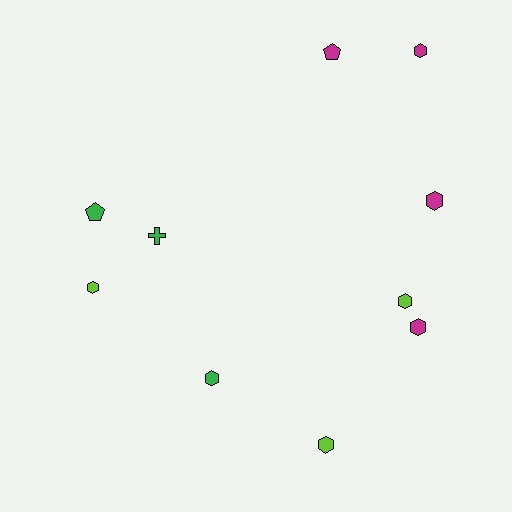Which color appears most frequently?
Magenta, with 4 objects.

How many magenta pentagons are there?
There is 1 magenta pentagon.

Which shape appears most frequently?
Hexagon, with 7 objects.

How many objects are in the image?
There are 10 objects.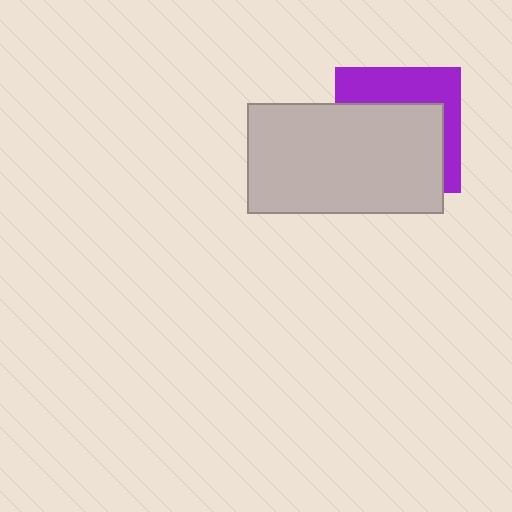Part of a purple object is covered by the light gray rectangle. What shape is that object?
It is a square.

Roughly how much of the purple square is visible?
A small part of it is visible (roughly 39%).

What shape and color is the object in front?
The object in front is a light gray rectangle.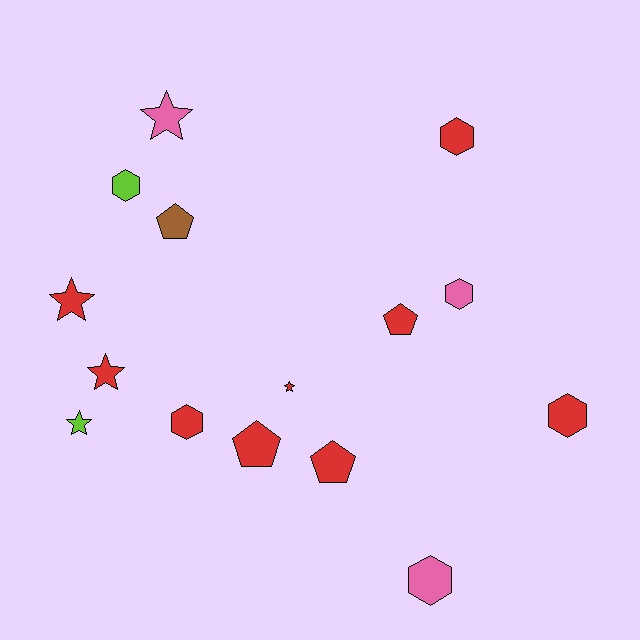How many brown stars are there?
There are no brown stars.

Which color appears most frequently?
Red, with 9 objects.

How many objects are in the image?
There are 15 objects.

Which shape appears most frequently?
Hexagon, with 6 objects.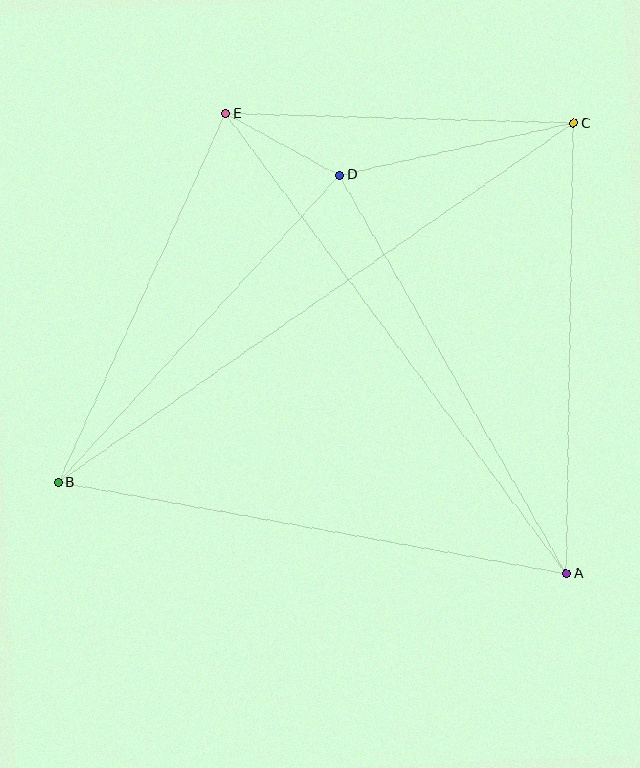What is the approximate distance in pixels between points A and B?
The distance between A and B is approximately 516 pixels.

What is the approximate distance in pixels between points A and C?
The distance between A and C is approximately 450 pixels.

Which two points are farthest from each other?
Points B and C are farthest from each other.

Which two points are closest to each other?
Points D and E are closest to each other.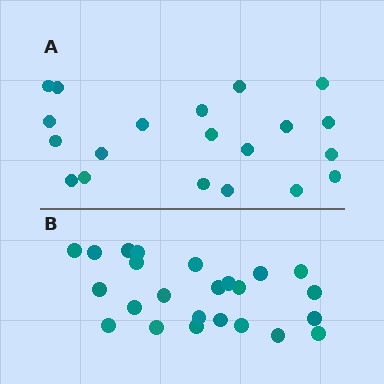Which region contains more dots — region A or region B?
Region B (the bottom region) has more dots.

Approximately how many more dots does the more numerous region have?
Region B has about 4 more dots than region A.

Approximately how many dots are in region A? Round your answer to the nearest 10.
About 20 dots.